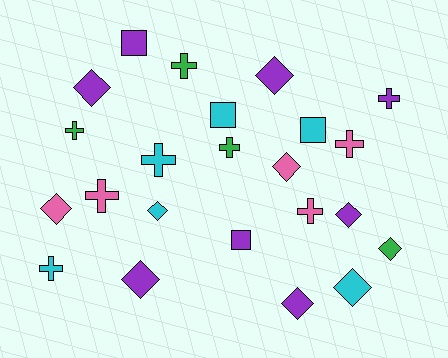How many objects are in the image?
There are 23 objects.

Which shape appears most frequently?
Diamond, with 10 objects.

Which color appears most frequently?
Purple, with 8 objects.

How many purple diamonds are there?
There are 5 purple diamonds.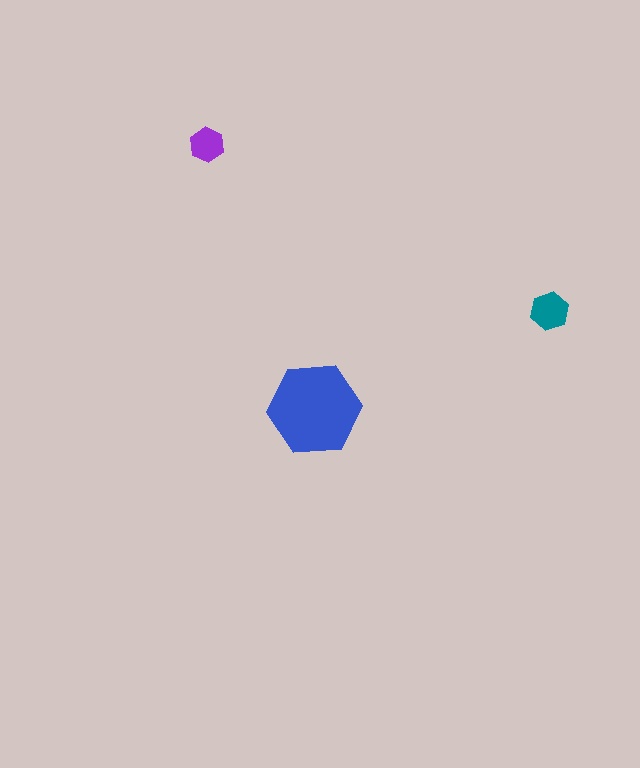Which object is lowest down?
The blue hexagon is bottommost.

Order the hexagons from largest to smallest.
the blue one, the teal one, the purple one.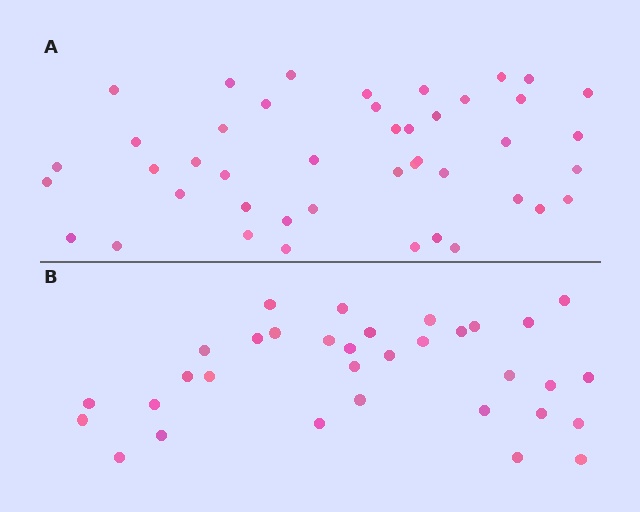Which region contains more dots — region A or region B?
Region A (the top region) has more dots.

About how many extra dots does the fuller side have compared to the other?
Region A has roughly 12 or so more dots than region B.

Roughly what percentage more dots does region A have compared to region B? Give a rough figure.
About 35% more.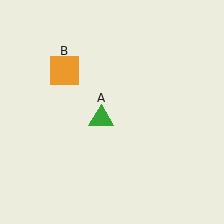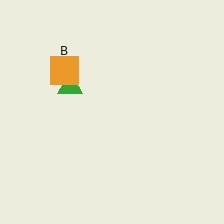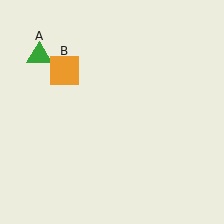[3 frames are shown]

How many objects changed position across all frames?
1 object changed position: green triangle (object A).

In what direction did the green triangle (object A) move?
The green triangle (object A) moved up and to the left.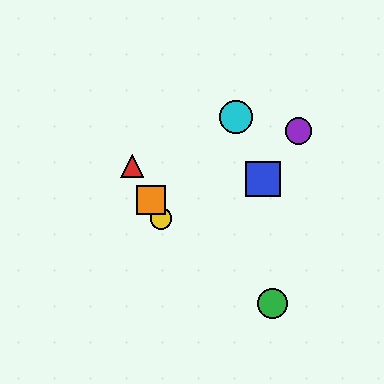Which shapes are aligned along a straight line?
The red triangle, the yellow circle, the orange square are aligned along a straight line.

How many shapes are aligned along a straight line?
3 shapes (the red triangle, the yellow circle, the orange square) are aligned along a straight line.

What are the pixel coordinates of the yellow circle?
The yellow circle is at (161, 219).